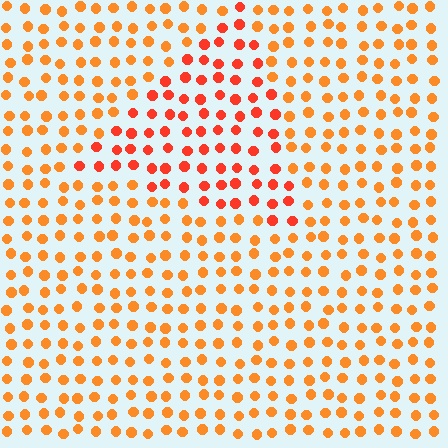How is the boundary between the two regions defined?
The boundary is defined purely by a slight shift in hue (about 24 degrees). Spacing, size, and orientation are identical on both sides.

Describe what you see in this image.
The image is filled with small orange elements in a uniform arrangement. A triangle-shaped region is visible where the elements are tinted to a slightly different hue, forming a subtle color boundary.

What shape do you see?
I see a triangle.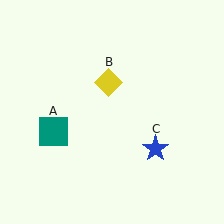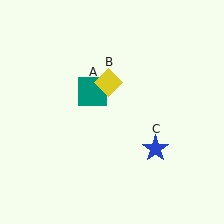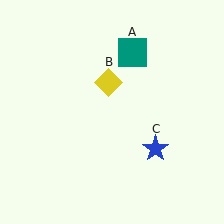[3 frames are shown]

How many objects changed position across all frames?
1 object changed position: teal square (object A).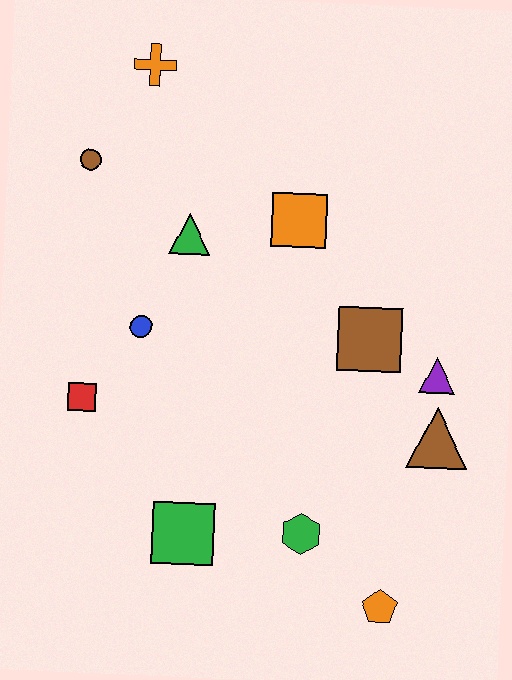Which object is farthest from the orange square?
The orange pentagon is farthest from the orange square.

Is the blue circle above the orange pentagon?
Yes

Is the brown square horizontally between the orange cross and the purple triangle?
Yes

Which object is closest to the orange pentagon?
The green hexagon is closest to the orange pentagon.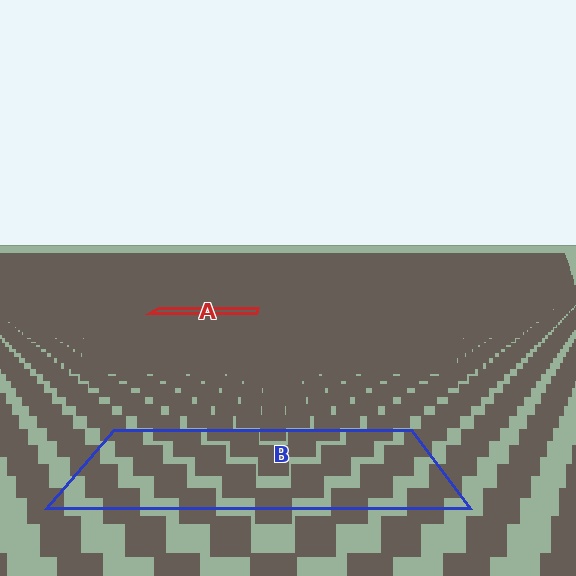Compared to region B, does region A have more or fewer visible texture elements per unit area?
Region A has more texture elements per unit area — they are packed more densely because it is farther away.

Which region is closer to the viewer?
Region B is closer. The texture elements there are larger and more spread out.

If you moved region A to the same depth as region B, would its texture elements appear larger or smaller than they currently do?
They would appear larger. At a closer depth, the same texture elements are projected at a bigger on-screen size.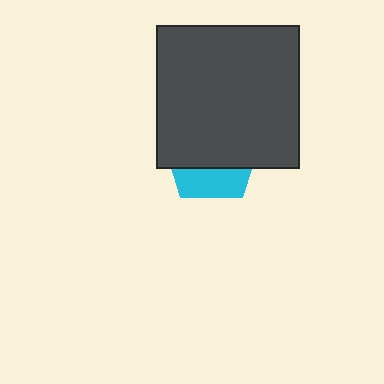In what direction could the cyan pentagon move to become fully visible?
The cyan pentagon could move down. That would shift it out from behind the dark gray square entirely.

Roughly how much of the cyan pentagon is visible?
A small part of it is visible (roughly 30%).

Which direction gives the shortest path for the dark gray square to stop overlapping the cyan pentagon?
Moving up gives the shortest separation.